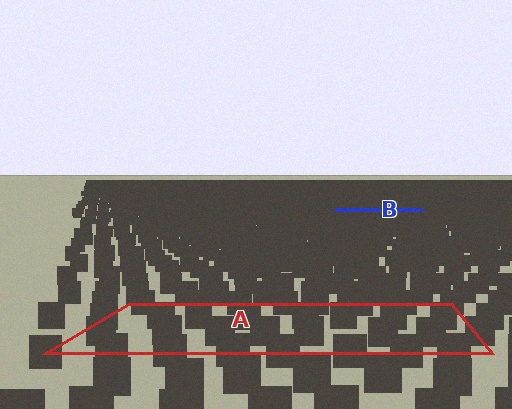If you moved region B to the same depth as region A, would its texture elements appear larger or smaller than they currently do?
They would appear larger. At a closer depth, the same texture elements are projected at a bigger on-screen size.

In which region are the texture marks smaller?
The texture marks are smaller in region B, because it is farther away.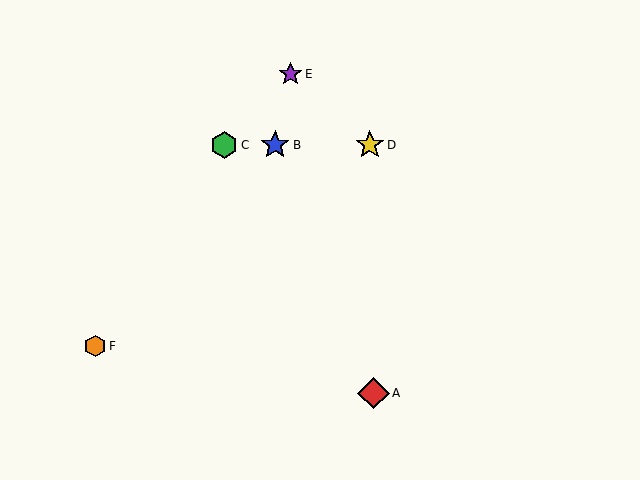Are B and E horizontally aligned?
No, B is at y≈145 and E is at y≈74.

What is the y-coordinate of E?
Object E is at y≈74.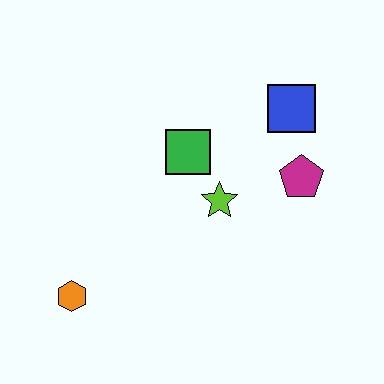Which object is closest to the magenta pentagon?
The blue square is closest to the magenta pentagon.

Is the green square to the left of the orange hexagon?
No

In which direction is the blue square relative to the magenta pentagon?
The blue square is above the magenta pentagon.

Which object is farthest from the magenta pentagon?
The orange hexagon is farthest from the magenta pentagon.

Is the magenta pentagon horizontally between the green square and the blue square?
No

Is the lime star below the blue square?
Yes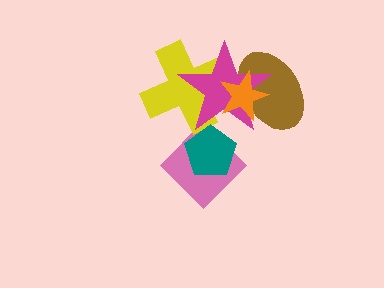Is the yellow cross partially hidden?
Yes, it is partially covered by another shape.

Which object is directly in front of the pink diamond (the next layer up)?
The yellow cross is directly in front of the pink diamond.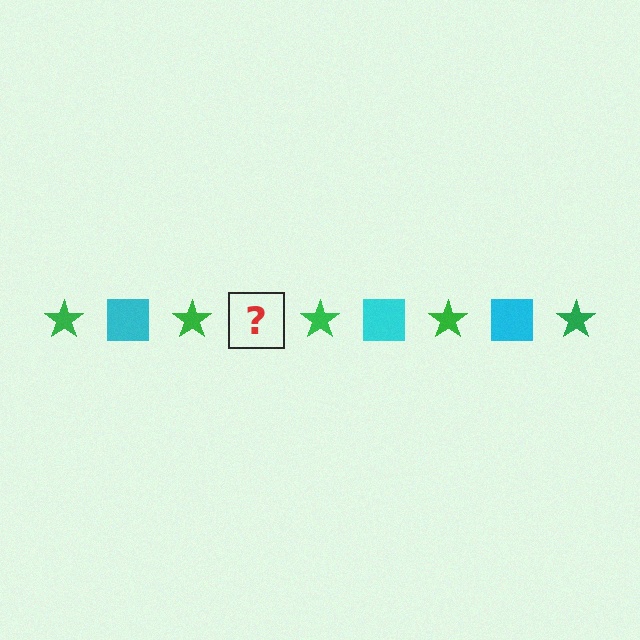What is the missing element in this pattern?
The missing element is a cyan square.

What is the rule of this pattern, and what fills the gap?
The rule is that the pattern alternates between green star and cyan square. The gap should be filled with a cyan square.